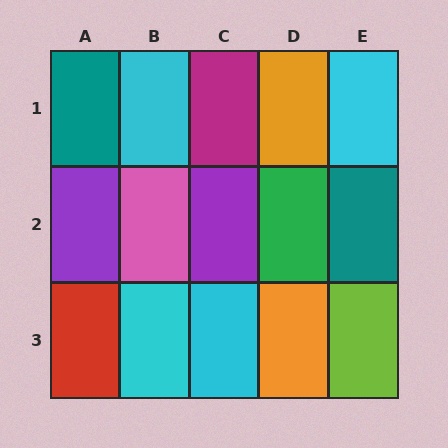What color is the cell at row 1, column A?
Teal.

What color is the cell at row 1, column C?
Magenta.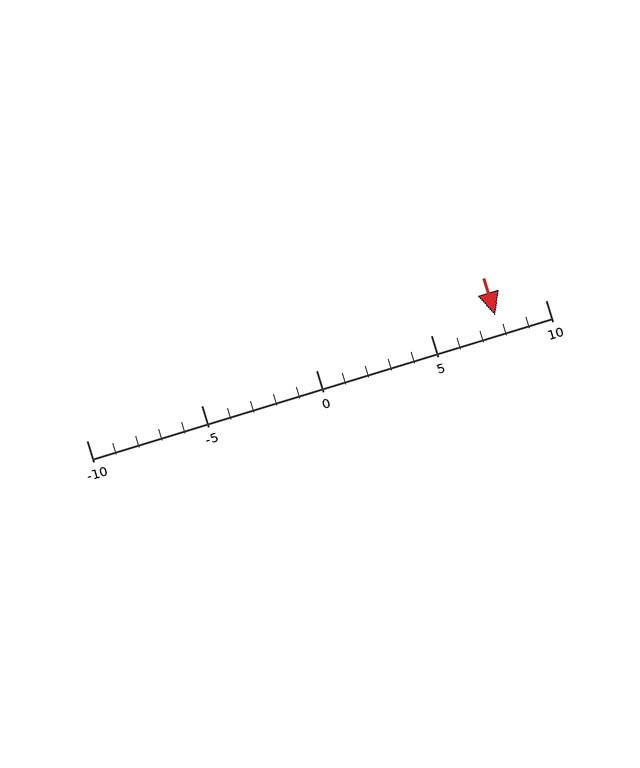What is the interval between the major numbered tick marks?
The major tick marks are spaced 5 units apart.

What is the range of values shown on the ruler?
The ruler shows values from -10 to 10.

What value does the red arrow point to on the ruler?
The red arrow points to approximately 8.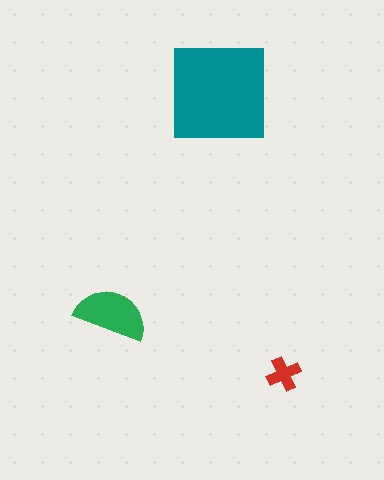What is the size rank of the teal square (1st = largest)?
1st.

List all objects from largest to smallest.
The teal square, the green semicircle, the red cross.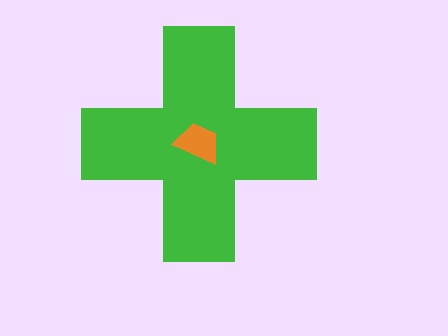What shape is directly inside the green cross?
The orange trapezoid.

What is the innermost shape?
The orange trapezoid.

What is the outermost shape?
The green cross.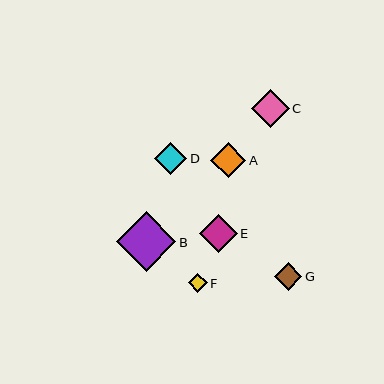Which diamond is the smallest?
Diamond F is the smallest with a size of approximately 19 pixels.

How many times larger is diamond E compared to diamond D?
Diamond E is approximately 1.2 times the size of diamond D.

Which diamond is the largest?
Diamond B is the largest with a size of approximately 60 pixels.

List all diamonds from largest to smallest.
From largest to smallest: B, E, C, A, D, G, F.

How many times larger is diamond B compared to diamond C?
Diamond B is approximately 1.6 times the size of diamond C.